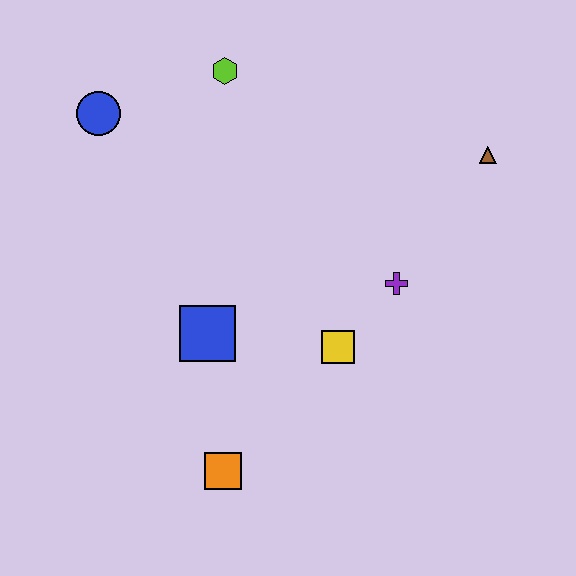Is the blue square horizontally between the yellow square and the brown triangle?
No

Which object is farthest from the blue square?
The brown triangle is farthest from the blue square.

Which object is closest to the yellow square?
The purple cross is closest to the yellow square.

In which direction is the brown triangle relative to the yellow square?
The brown triangle is above the yellow square.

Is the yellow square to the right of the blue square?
Yes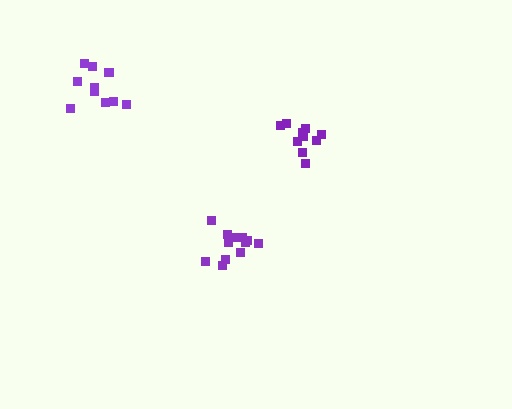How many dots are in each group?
Group 1: 12 dots, Group 2: 10 dots, Group 3: 10 dots (32 total).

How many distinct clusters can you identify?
There are 3 distinct clusters.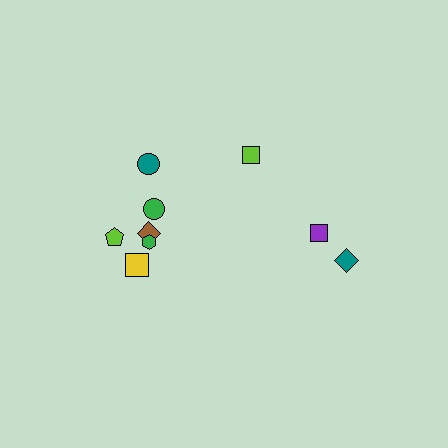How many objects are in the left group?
There are 6 objects.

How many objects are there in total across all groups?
There are 9 objects.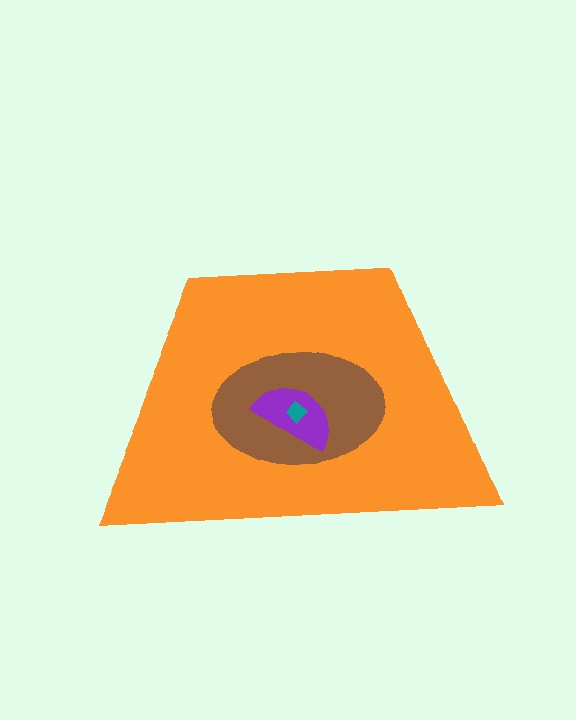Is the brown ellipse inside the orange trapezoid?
Yes.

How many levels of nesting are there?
4.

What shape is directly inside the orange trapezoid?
The brown ellipse.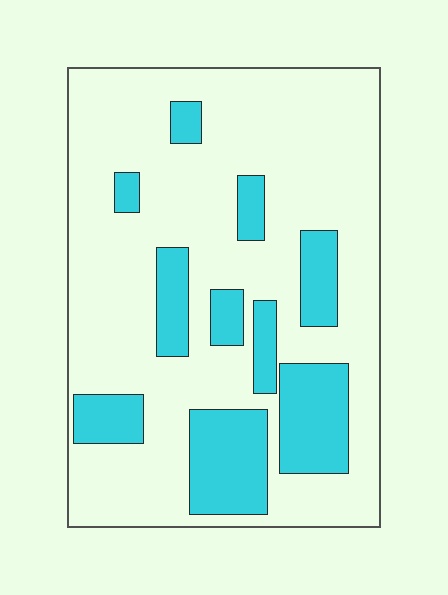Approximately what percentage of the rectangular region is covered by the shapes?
Approximately 25%.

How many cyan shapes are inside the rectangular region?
10.